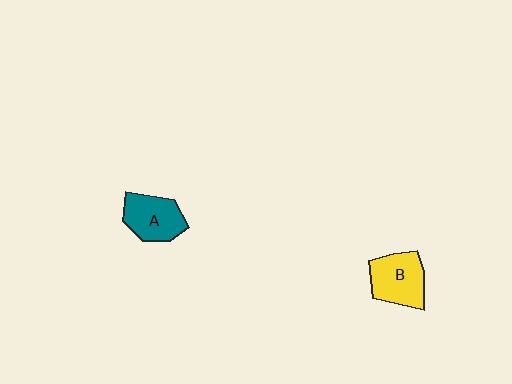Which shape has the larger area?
Shape B (yellow).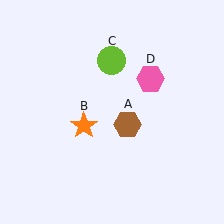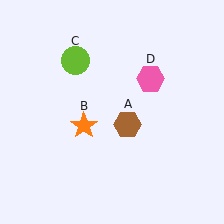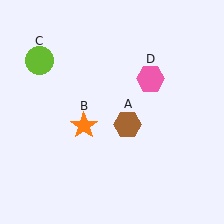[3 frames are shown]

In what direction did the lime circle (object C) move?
The lime circle (object C) moved left.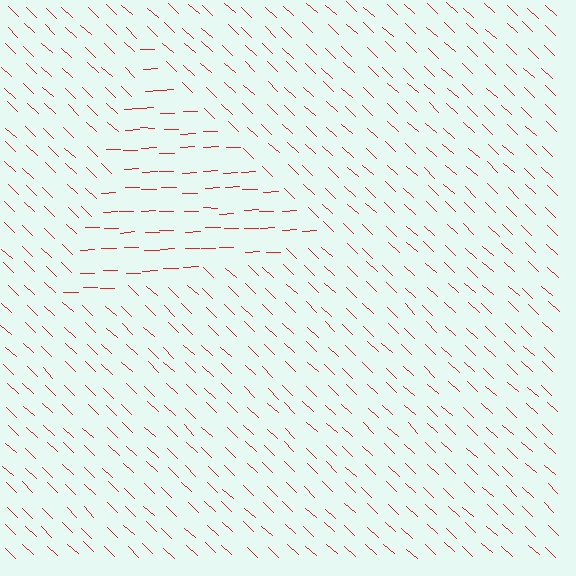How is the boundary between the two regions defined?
The boundary is defined purely by a change in line orientation (approximately 45 degrees difference). All lines are the same color and thickness.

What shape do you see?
I see a triangle.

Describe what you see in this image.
The image is filled with small red line segments. A triangle region in the image has lines oriented differently from the surrounding lines, creating a visible texture boundary.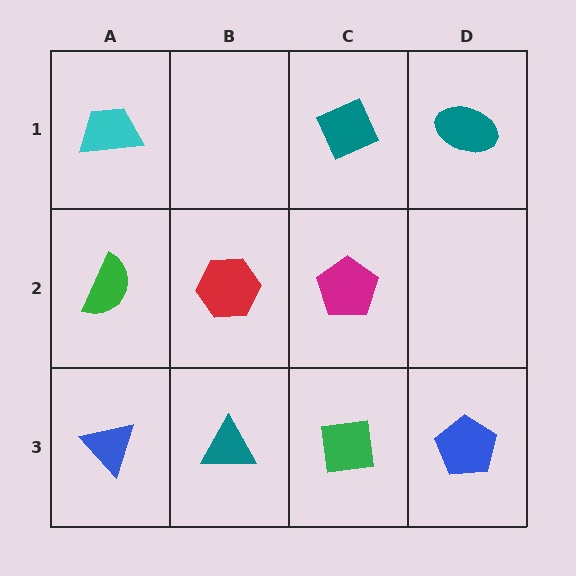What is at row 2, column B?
A red hexagon.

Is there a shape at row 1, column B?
No, that cell is empty.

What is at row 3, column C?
A green square.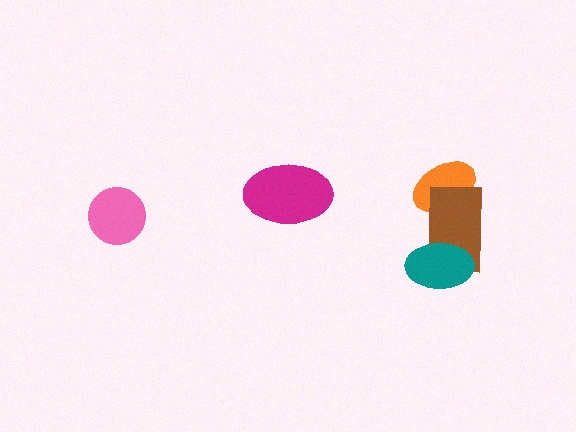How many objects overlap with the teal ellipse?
1 object overlaps with the teal ellipse.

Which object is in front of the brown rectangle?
The teal ellipse is in front of the brown rectangle.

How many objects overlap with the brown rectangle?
2 objects overlap with the brown rectangle.